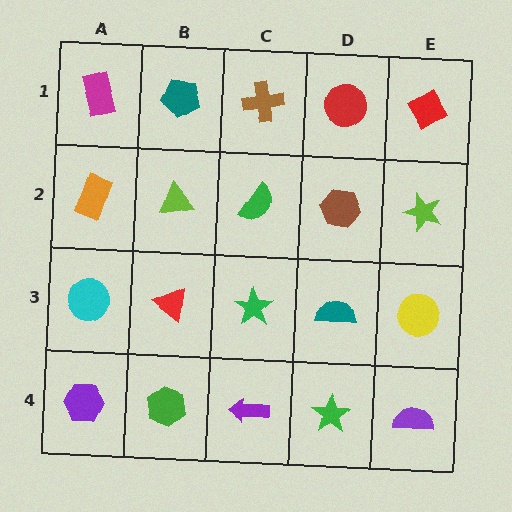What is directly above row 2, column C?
A brown cross.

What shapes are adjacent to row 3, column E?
A lime star (row 2, column E), a purple semicircle (row 4, column E), a teal semicircle (row 3, column D).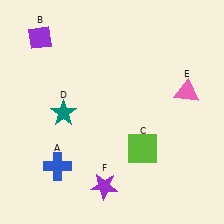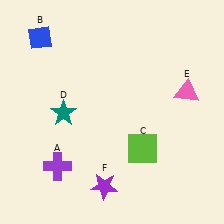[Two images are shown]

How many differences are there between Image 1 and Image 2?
There are 2 differences between the two images.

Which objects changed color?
A changed from blue to purple. B changed from purple to blue.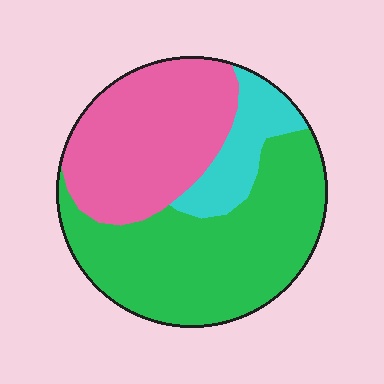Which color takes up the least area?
Cyan, at roughly 15%.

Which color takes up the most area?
Green, at roughly 50%.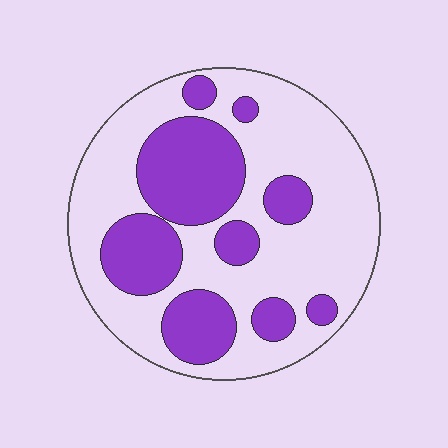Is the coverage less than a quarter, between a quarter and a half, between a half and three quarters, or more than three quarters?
Between a quarter and a half.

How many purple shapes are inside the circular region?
9.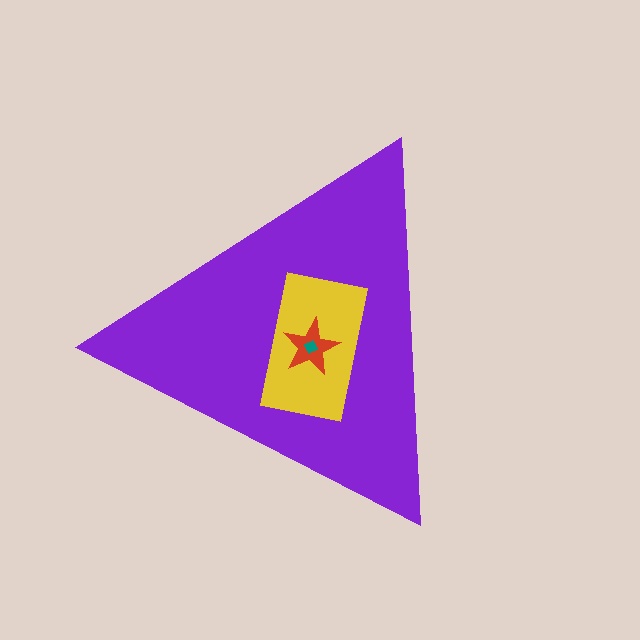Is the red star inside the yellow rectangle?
Yes.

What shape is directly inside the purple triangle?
The yellow rectangle.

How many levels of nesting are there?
4.